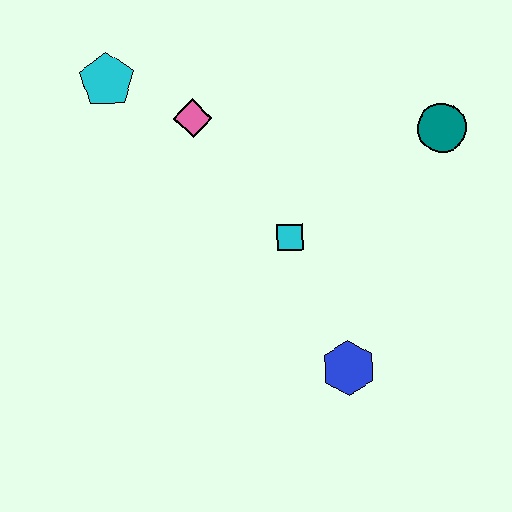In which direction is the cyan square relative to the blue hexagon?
The cyan square is above the blue hexagon.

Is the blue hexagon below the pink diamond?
Yes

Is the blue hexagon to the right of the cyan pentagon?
Yes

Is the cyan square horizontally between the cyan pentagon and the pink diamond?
No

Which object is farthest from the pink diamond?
The blue hexagon is farthest from the pink diamond.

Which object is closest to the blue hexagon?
The cyan square is closest to the blue hexagon.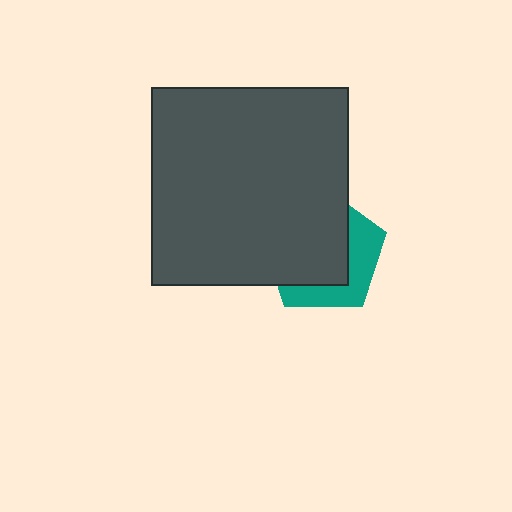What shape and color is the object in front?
The object in front is a dark gray square.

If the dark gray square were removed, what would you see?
You would see the complete teal pentagon.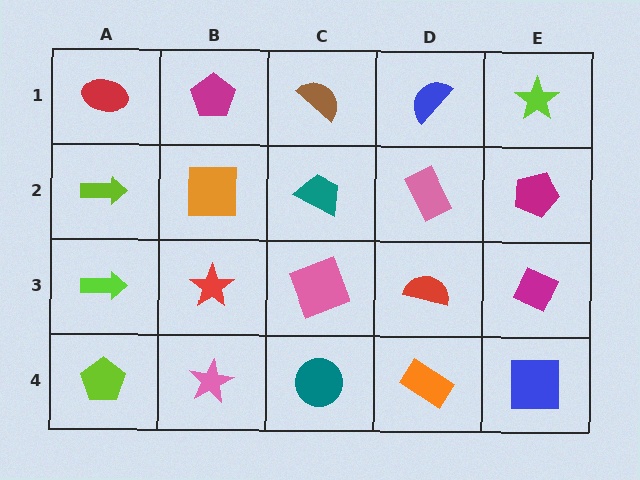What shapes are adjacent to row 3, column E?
A magenta pentagon (row 2, column E), a blue square (row 4, column E), a red semicircle (row 3, column D).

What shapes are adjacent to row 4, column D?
A red semicircle (row 3, column D), a teal circle (row 4, column C), a blue square (row 4, column E).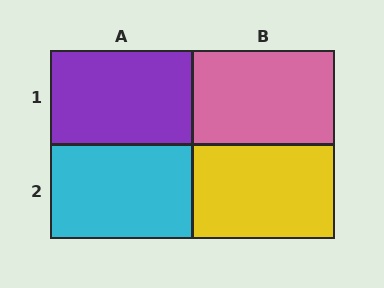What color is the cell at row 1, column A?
Purple.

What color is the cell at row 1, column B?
Pink.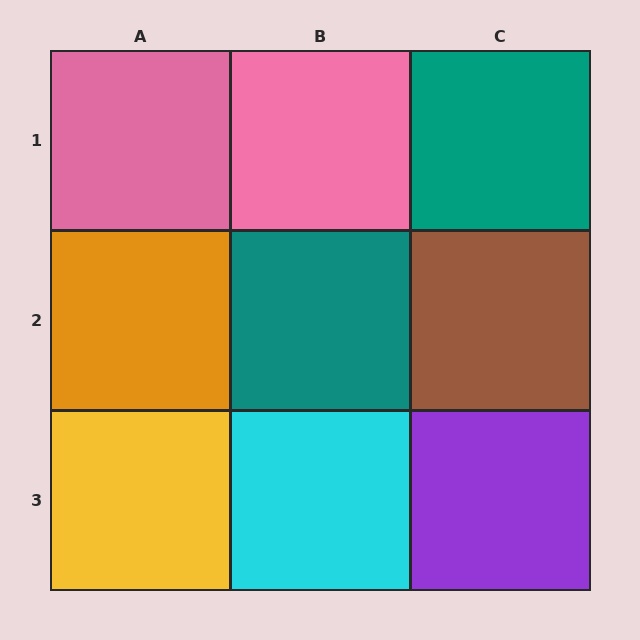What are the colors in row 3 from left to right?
Yellow, cyan, purple.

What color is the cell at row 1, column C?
Teal.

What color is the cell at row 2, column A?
Orange.